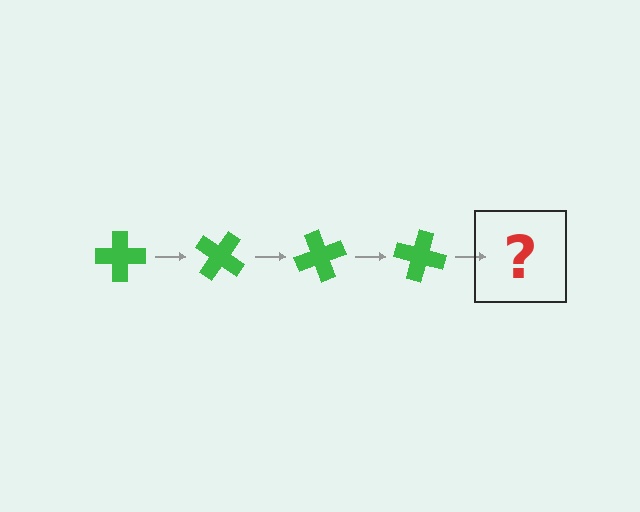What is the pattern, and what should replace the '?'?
The pattern is that the cross rotates 35 degrees each step. The '?' should be a green cross rotated 140 degrees.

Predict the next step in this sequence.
The next step is a green cross rotated 140 degrees.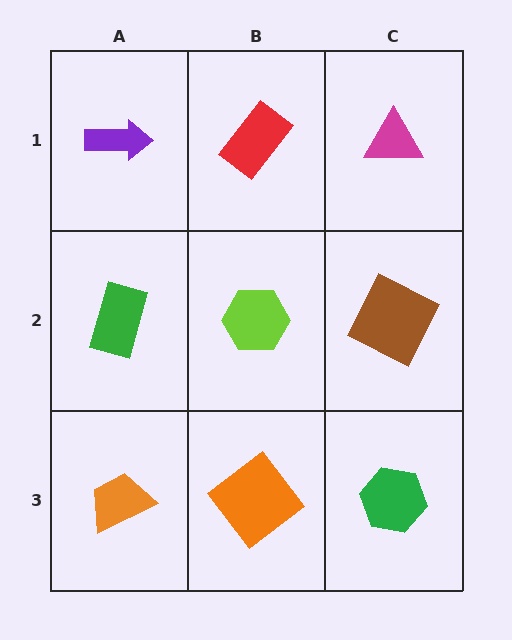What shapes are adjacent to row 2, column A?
A purple arrow (row 1, column A), an orange trapezoid (row 3, column A), a lime hexagon (row 2, column B).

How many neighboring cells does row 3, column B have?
3.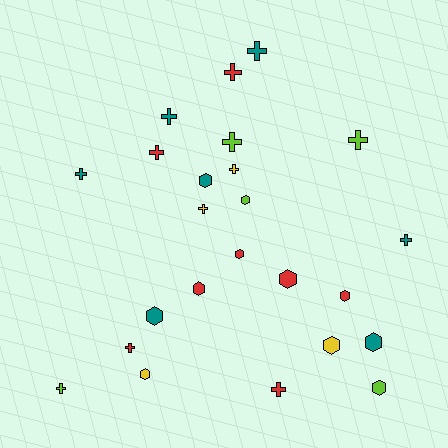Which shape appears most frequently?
Cross, with 13 objects.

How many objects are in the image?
There are 24 objects.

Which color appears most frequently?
Red, with 8 objects.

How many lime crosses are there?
There are 3 lime crosses.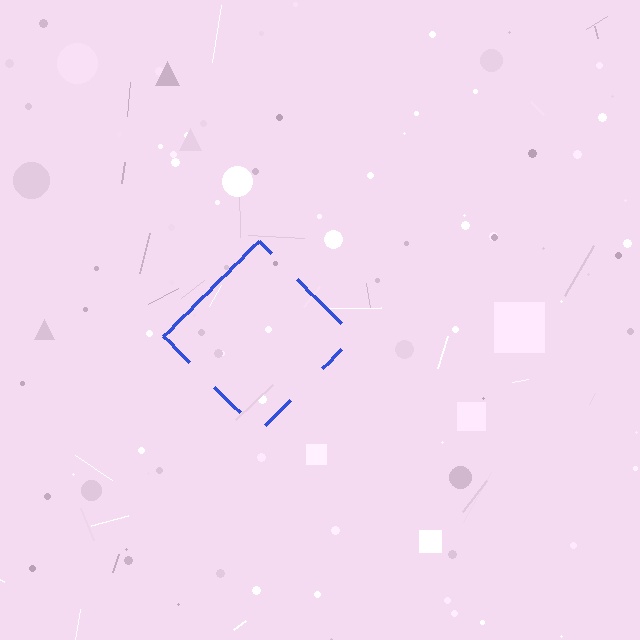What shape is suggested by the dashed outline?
The dashed outline suggests a diamond.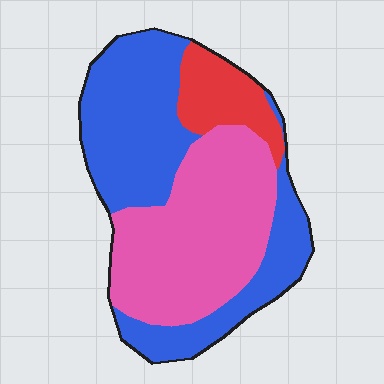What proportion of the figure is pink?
Pink takes up between a third and a half of the figure.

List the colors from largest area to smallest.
From largest to smallest: blue, pink, red.